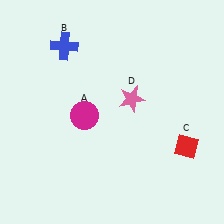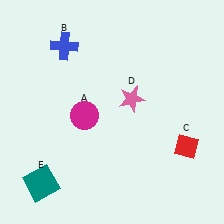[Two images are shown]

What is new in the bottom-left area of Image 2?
A teal square (E) was added in the bottom-left area of Image 2.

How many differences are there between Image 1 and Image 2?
There is 1 difference between the two images.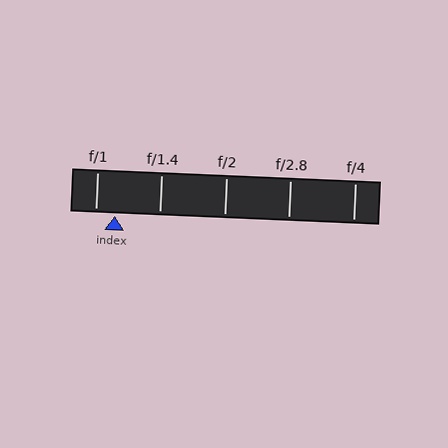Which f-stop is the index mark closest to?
The index mark is closest to f/1.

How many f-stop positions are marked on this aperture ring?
There are 5 f-stop positions marked.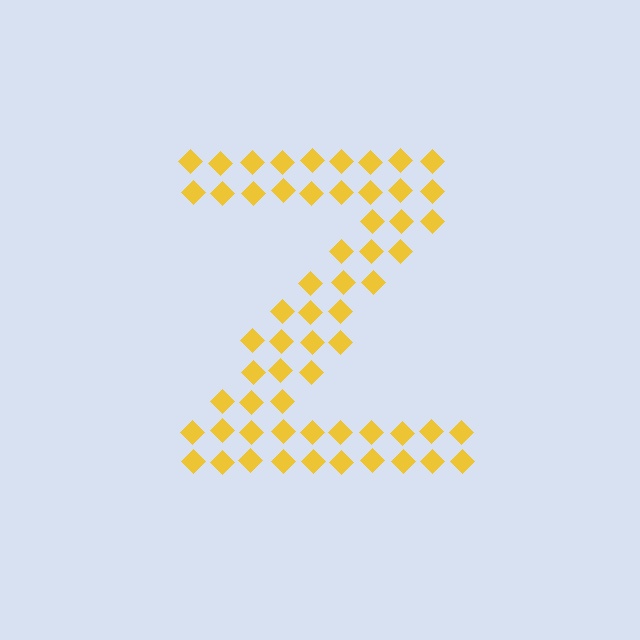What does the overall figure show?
The overall figure shows the letter Z.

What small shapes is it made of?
It is made of small diamonds.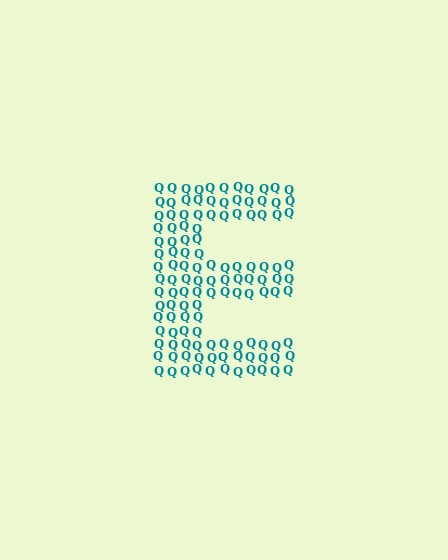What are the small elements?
The small elements are letter Q's.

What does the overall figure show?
The overall figure shows the letter E.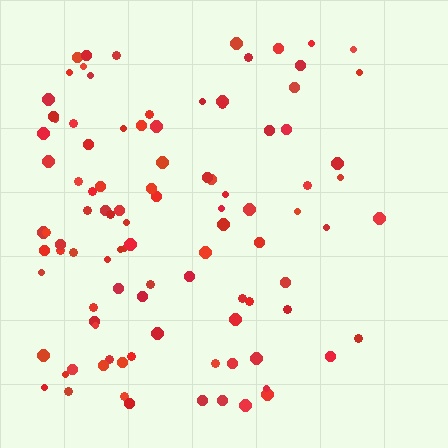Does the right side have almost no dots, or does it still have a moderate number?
Still a moderate number, just noticeably fewer than the left.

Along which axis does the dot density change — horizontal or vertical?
Horizontal.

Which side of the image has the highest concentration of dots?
The left.